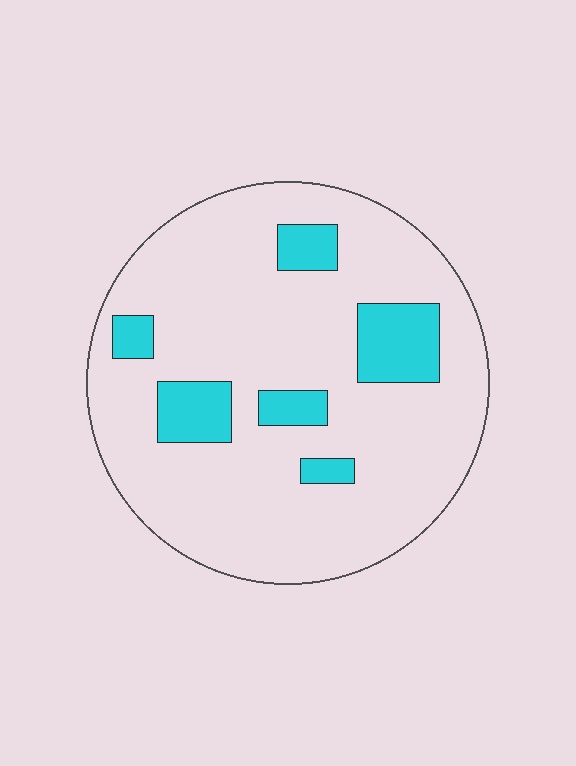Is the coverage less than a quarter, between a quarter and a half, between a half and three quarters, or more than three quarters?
Less than a quarter.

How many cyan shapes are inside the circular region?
6.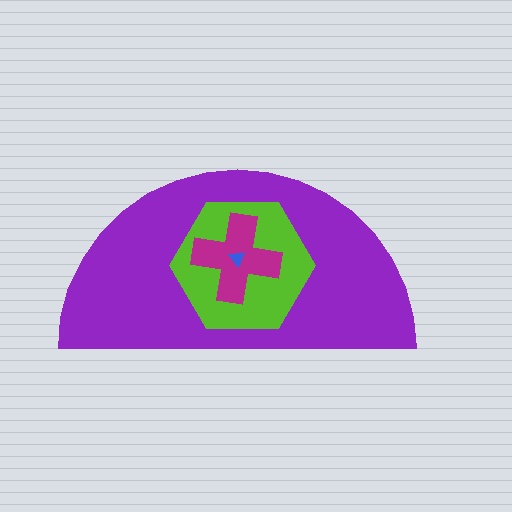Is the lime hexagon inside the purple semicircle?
Yes.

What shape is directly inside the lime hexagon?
The magenta cross.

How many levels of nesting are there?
4.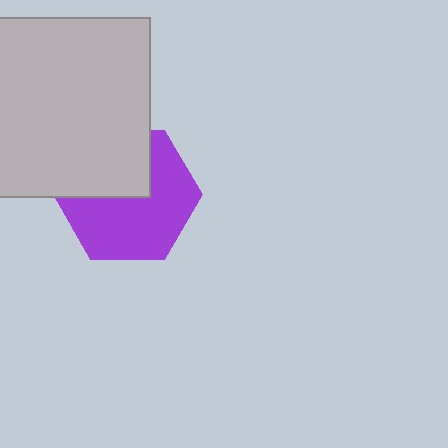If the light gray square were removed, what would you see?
You would see the complete purple hexagon.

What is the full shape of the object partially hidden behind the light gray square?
The partially hidden object is a purple hexagon.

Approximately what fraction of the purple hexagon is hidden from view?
Roughly 38% of the purple hexagon is hidden behind the light gray square.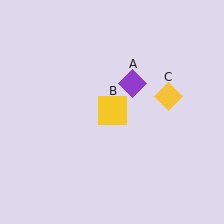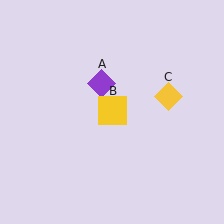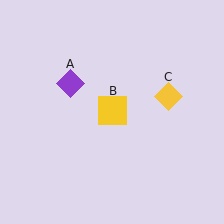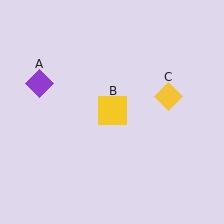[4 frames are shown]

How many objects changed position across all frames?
1 object changed position: purple diamond (object A).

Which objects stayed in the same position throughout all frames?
Yellow square (object B) and yellow diamond (object C) remained stationary.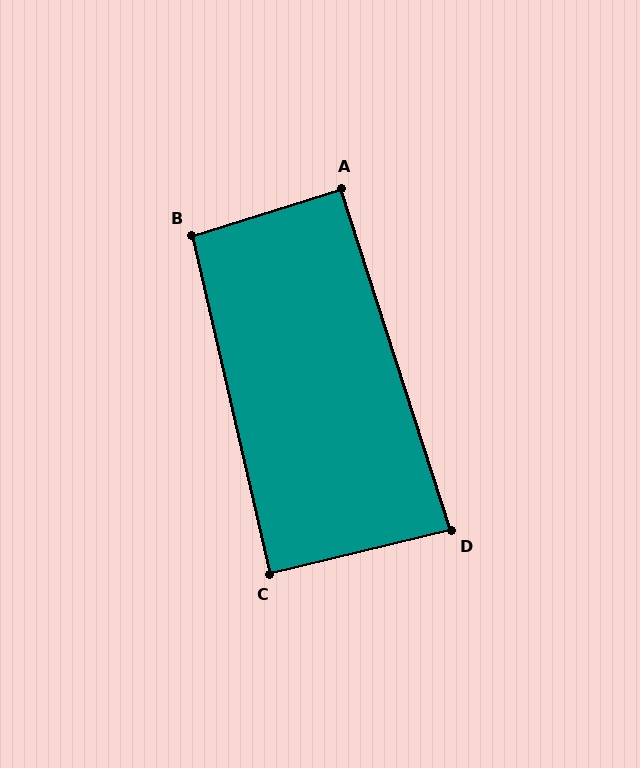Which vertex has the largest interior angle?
B, at approximately 94 degrees.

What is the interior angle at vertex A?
Approximately 91 degrees (approximately right).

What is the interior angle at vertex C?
Approximately 89 degrees (approximately right).